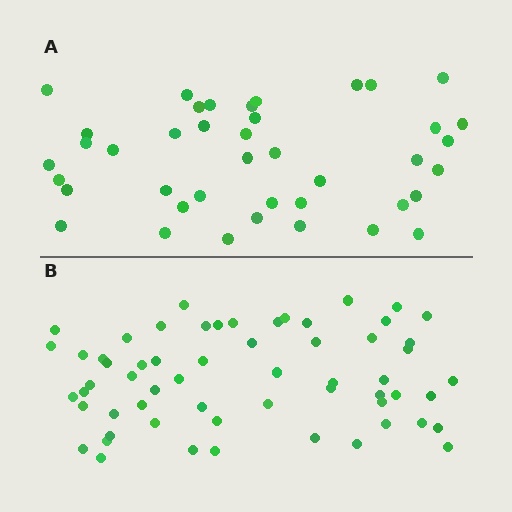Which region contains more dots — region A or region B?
Region B (the bottom region) has more dots.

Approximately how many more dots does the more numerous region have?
Region B has approximately 20 more dots than region A.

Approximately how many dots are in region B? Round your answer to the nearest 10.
About 60 dots.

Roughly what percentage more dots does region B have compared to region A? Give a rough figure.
About 45% more.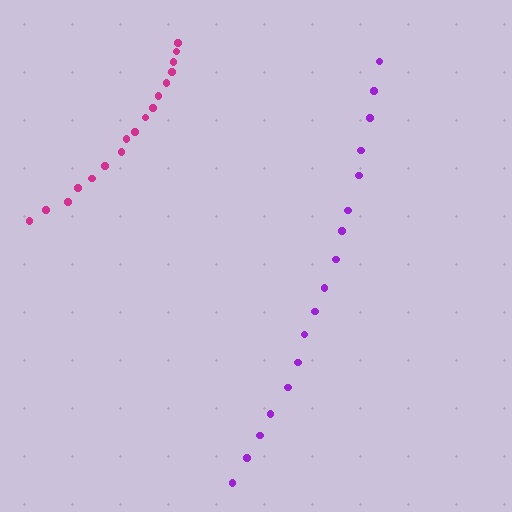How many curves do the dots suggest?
There are 2 distinct paths.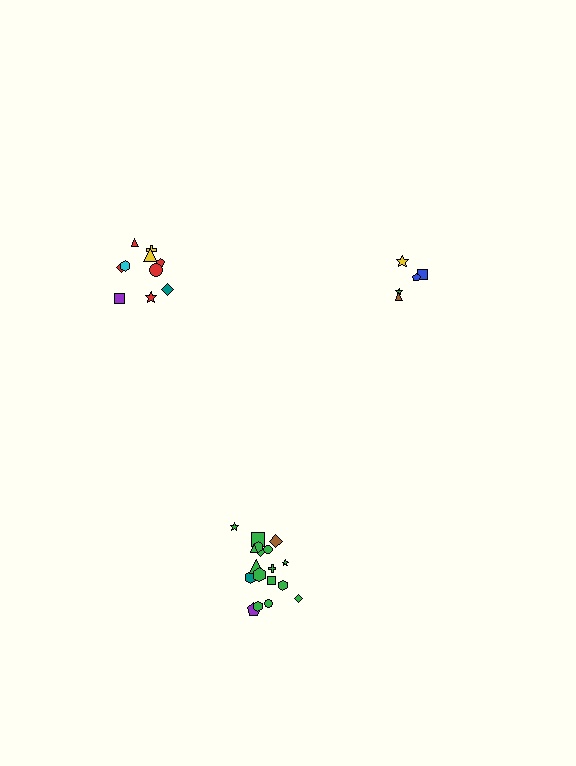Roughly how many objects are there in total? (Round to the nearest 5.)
Roughly 35 objects in total.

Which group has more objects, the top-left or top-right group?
The top-left group.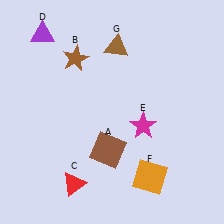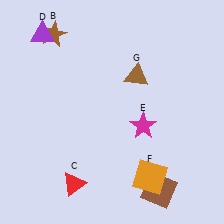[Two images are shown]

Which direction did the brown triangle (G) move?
The brown triangle (G) moved down.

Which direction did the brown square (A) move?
The brown square (A) moved right.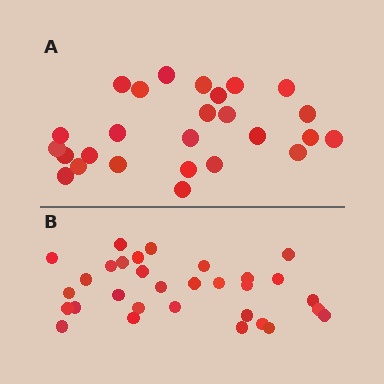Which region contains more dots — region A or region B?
Region B (the bottom region) has more dots.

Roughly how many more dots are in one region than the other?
Region B has about 5 more dots than region A.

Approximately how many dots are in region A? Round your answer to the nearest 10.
About 30 dots. (The exact count is 26, which rounds to 30.)